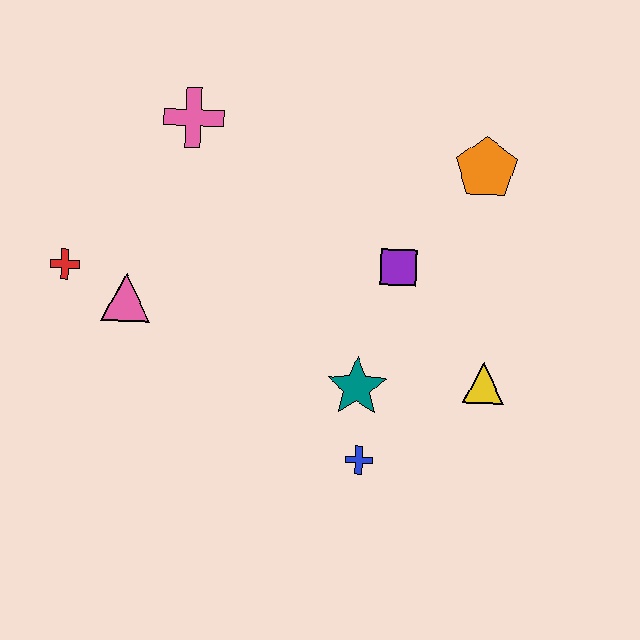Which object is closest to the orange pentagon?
The purple square is closest to the orange pentagon.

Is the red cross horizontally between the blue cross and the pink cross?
No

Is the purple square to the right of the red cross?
Yes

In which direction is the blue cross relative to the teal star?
The blue cross is below the teal star.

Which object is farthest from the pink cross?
The yellow triangle is farthest from the pink cross.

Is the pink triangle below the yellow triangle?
No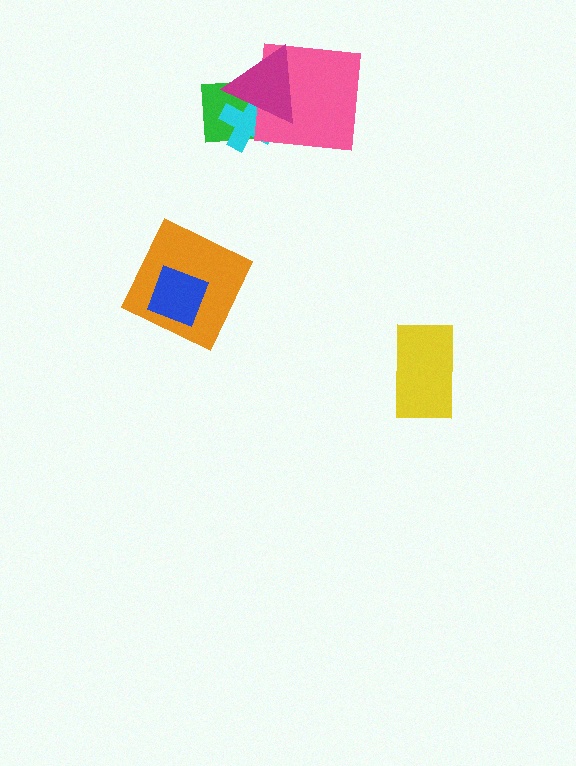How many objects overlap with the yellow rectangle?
0 objects overlap with the yellow rectangle.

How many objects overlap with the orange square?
1 object overlaps with the orange square.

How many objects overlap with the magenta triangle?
3 objects overlap with the magenta triangle.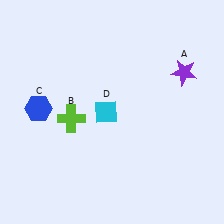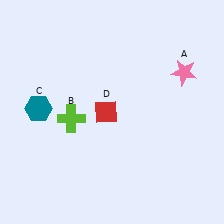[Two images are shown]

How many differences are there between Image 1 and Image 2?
There are 3 differences between the two images.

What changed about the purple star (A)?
In Image 1, A is purple. In Image 2, it changed to pink.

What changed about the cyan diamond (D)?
In Image 1, D is cyan. In Image 2, it changed to red.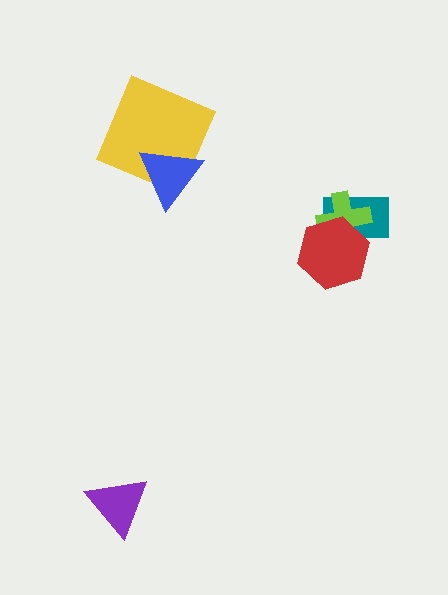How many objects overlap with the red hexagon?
2 objects overlap with the red hexagon.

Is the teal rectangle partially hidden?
Yes, it is partially covered by another shape.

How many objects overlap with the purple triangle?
0 objects overlap with the purple triangle.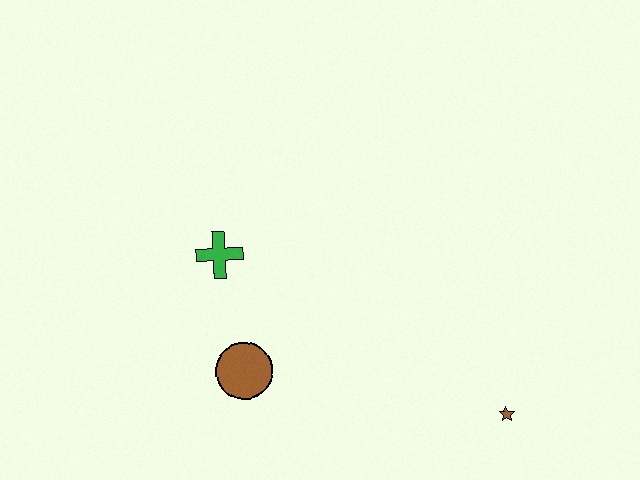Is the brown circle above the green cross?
No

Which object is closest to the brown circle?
The green cross is closest to the brown circle.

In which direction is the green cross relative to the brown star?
The green cross is to the left of the brown star.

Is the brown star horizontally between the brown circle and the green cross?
No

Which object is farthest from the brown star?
The green cross is farthest from the brown star.